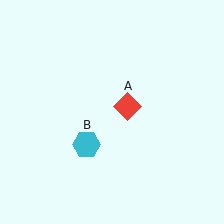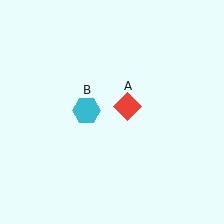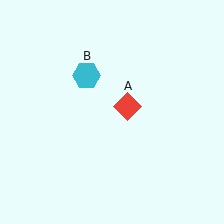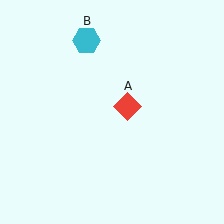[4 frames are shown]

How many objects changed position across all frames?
1 object changed position: cyan hexagon (object B).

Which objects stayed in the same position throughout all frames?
Red diamond (object A) remained stationary.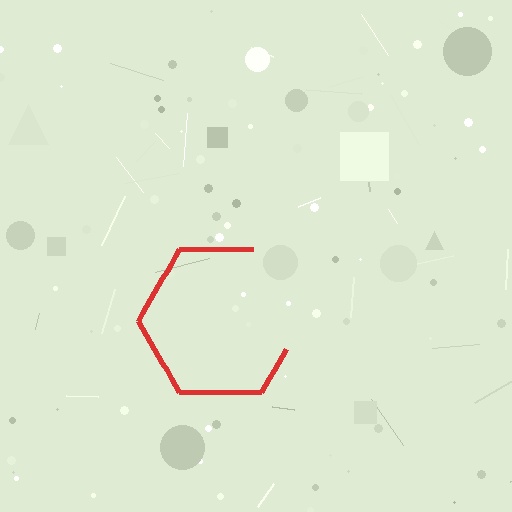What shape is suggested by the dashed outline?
The dashed outline suggests a hexagon.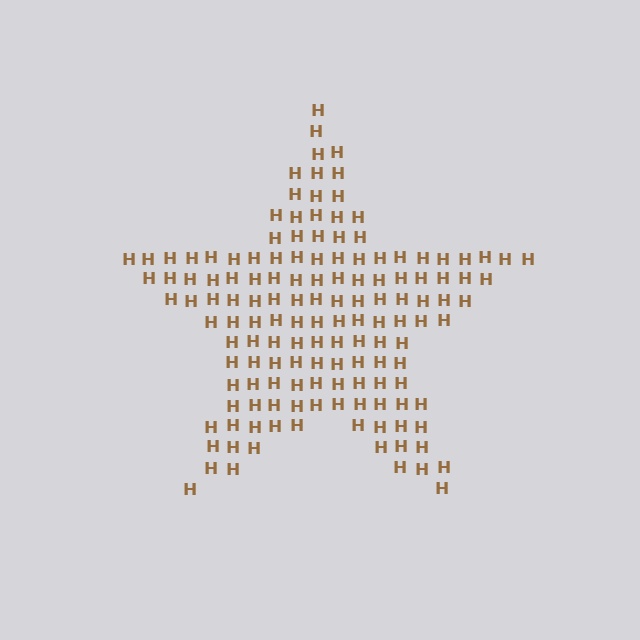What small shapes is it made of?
It is made of small letter H's.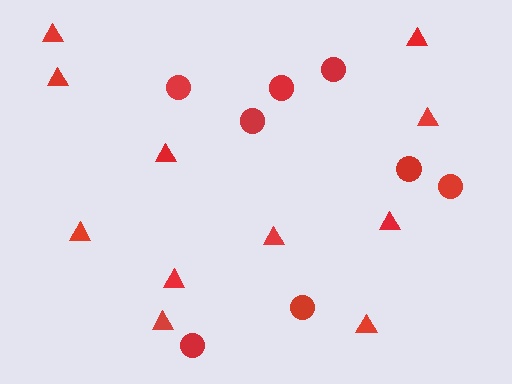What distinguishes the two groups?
There are 2 groups: one group of triangles (11) and one group of circles (8).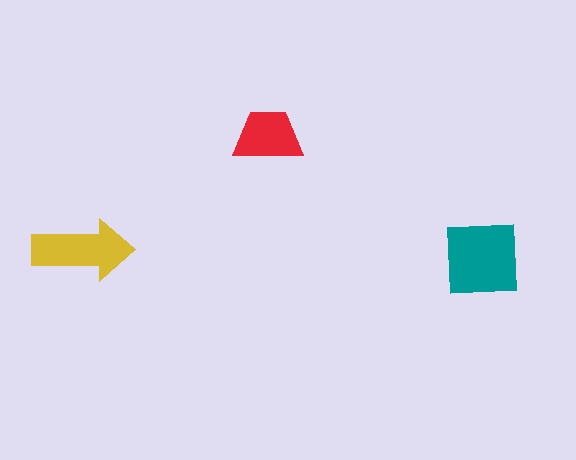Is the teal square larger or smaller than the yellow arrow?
Larger.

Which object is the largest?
The teal square.